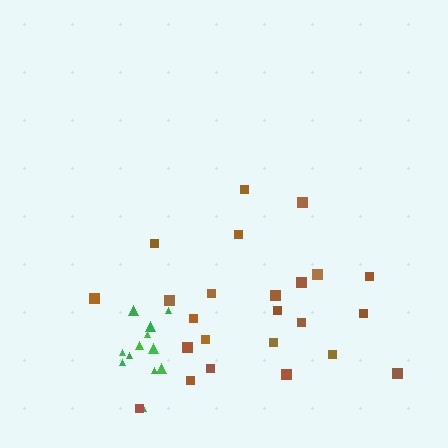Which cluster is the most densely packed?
Green.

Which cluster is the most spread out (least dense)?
Brown.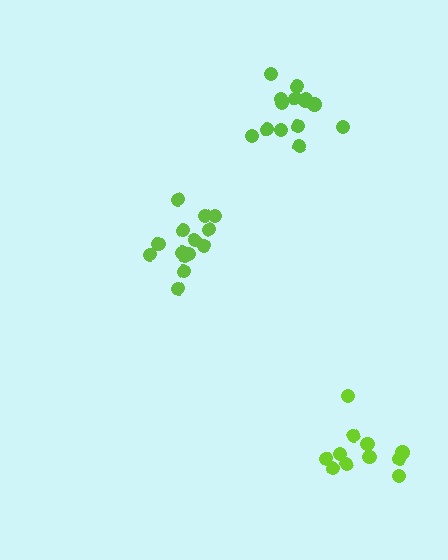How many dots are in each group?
Group 1: 14 dots, Group 2: 12 dots, Group 3: 14 dots (40 total).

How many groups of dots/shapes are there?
There are 3 groups.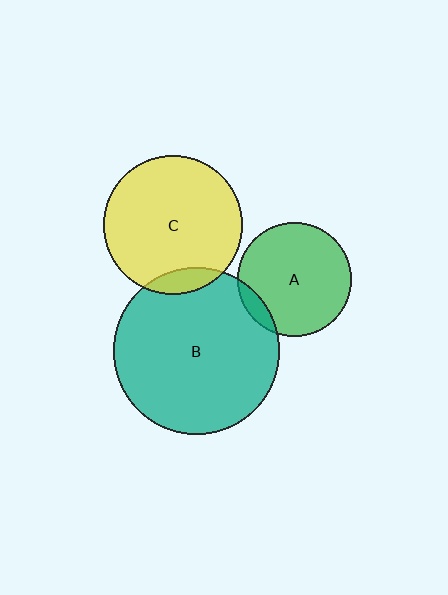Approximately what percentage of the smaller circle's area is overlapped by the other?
Approximately 10%.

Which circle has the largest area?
Circle B (teal).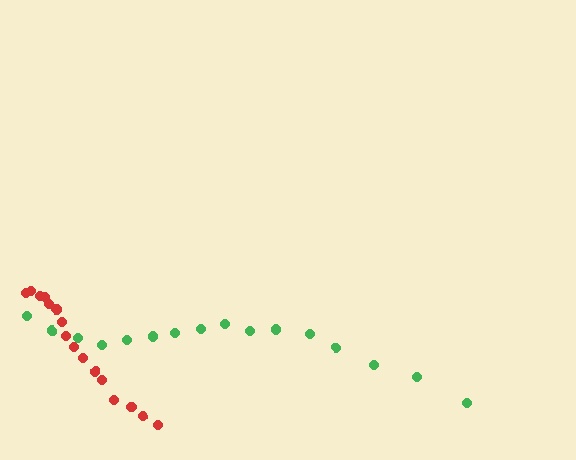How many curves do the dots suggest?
There are 2 distinct paths.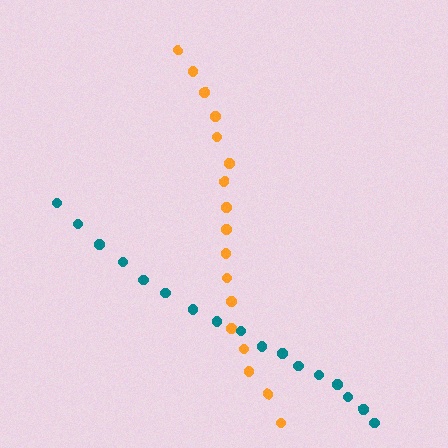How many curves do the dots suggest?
There are 2 distinct paths.